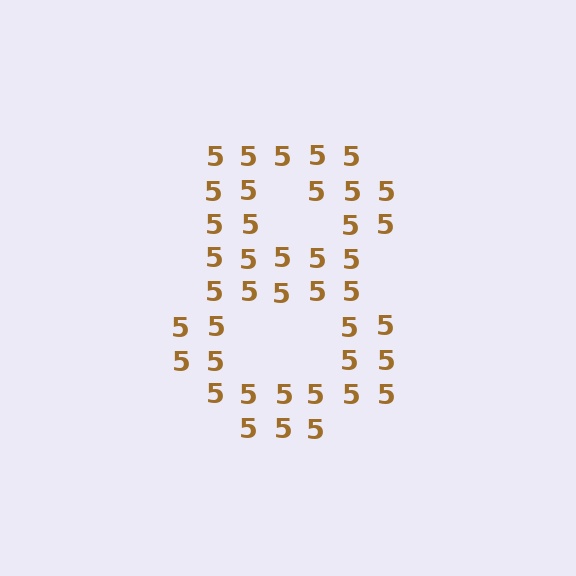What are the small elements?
The small elements are digit 5's.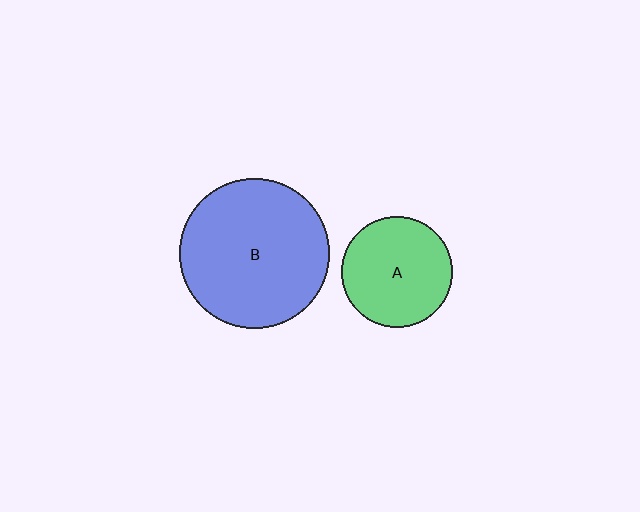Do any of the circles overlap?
No, none of the circles overlap.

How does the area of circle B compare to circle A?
Approximately 1.8 times.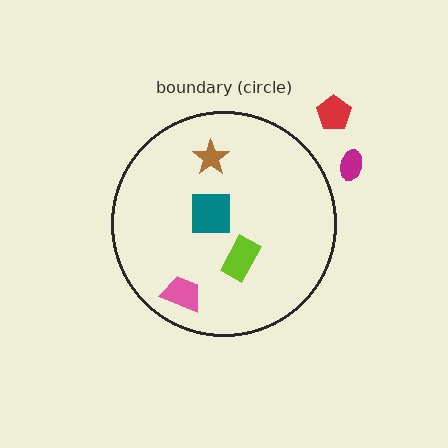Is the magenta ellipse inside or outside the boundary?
Outside.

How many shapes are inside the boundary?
4 inside, 2 outside.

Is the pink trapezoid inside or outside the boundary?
Inside.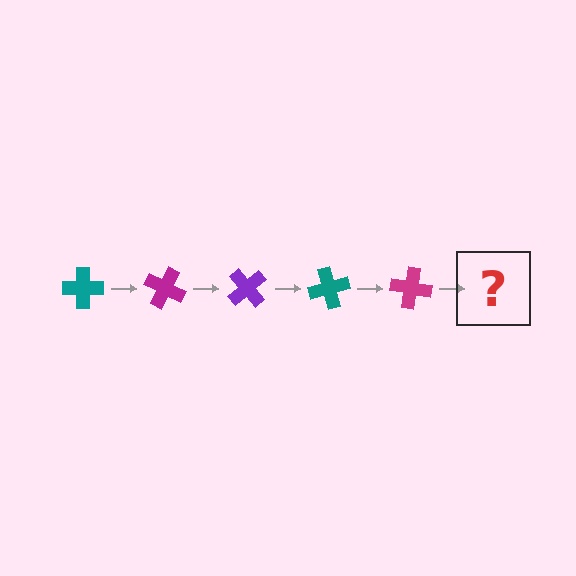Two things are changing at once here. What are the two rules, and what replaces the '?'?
The two rules are that it rotates 25 degrees each step and the color cycles through teal, magenta, and purple. The '?' should be a purple cross, rotated 125 degrees from the start.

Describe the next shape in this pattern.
It should be a purple cross, rotated 125 degrees from the start.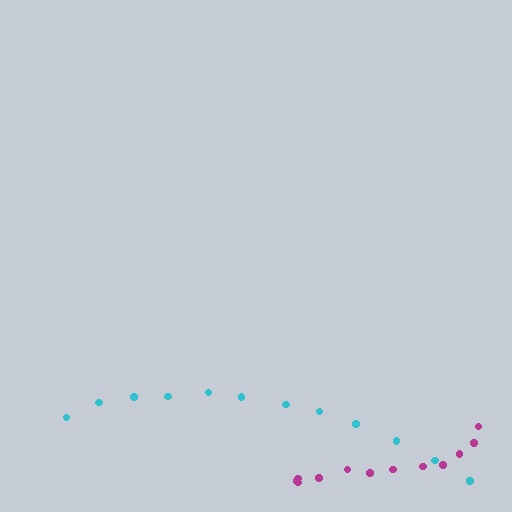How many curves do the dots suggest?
There are 2 distinct paths.